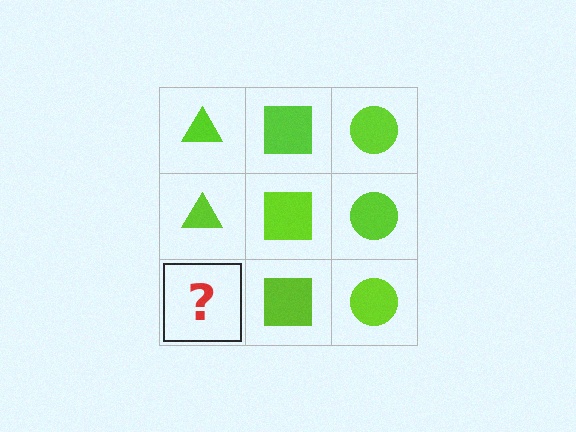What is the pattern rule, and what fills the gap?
The rule is that each column has a consistent shape. The gap should be filled with a lime triangle.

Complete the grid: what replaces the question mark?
The question mark should be replaced with a lime triangle.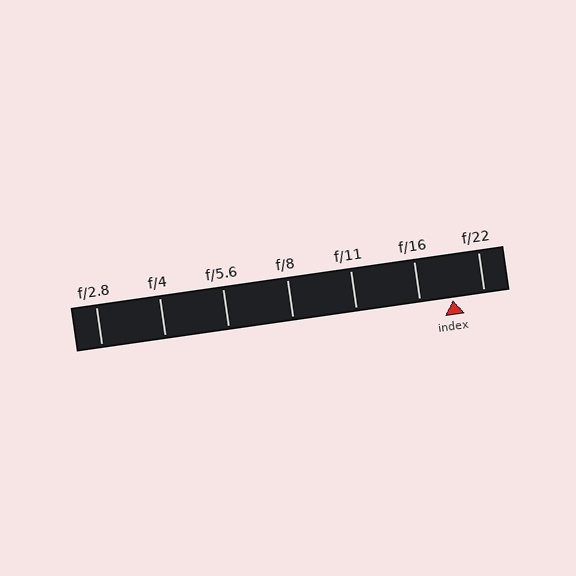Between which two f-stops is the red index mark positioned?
The index mark is between f/16 and f/22.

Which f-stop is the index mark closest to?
The index mark is closest to f/22.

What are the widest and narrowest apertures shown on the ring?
The widest aperture shown is f/2.8 and the narrowest is f/22.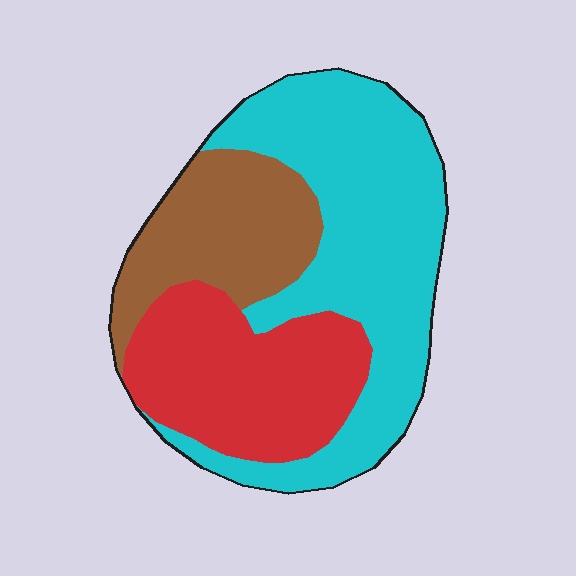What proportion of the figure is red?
Red covers about 30% of the figure.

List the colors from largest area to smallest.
From largest to smallest: cyan, red, brown.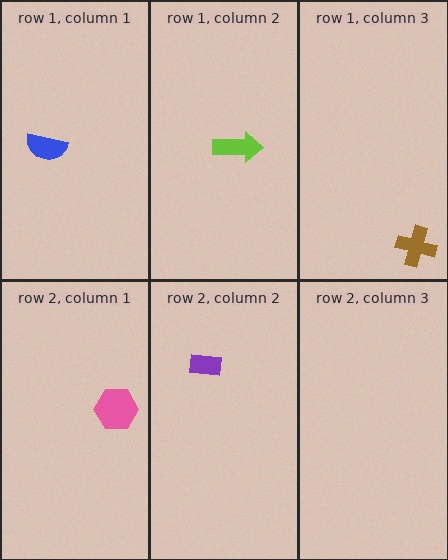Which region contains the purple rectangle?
The row 2, column 2 region.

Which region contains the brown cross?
The row 1, column 3 region.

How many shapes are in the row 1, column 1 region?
1.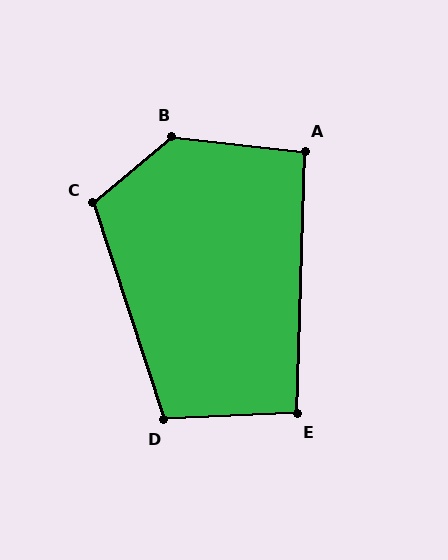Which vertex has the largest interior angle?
B, at approximately 134 degrees.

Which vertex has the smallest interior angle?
E, at approximately 94 degrees.